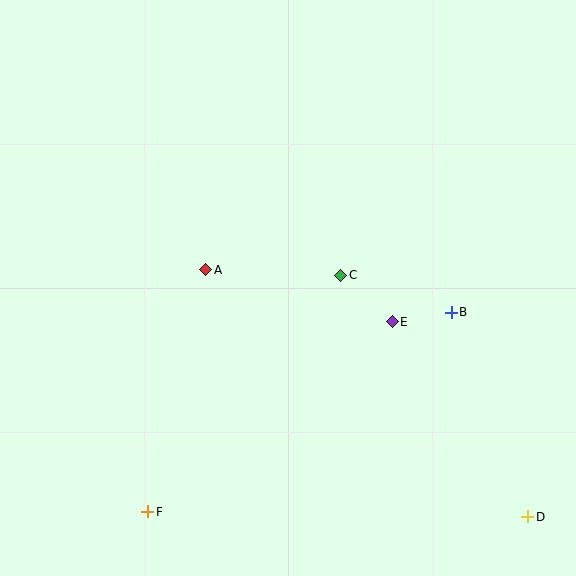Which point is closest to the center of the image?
Point C at (341, 275) is closest to the center.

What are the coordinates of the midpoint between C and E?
The midpoint between C and E is at (366, 299).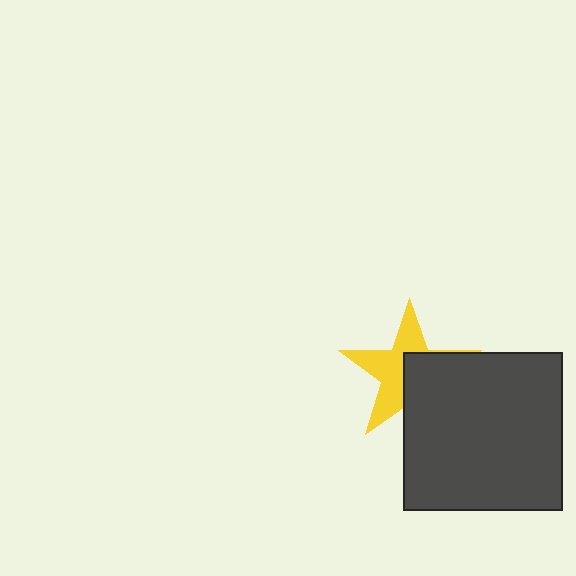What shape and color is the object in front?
The object in front is a dark gray square.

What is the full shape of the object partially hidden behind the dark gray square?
The partially hidden object is a yellow star.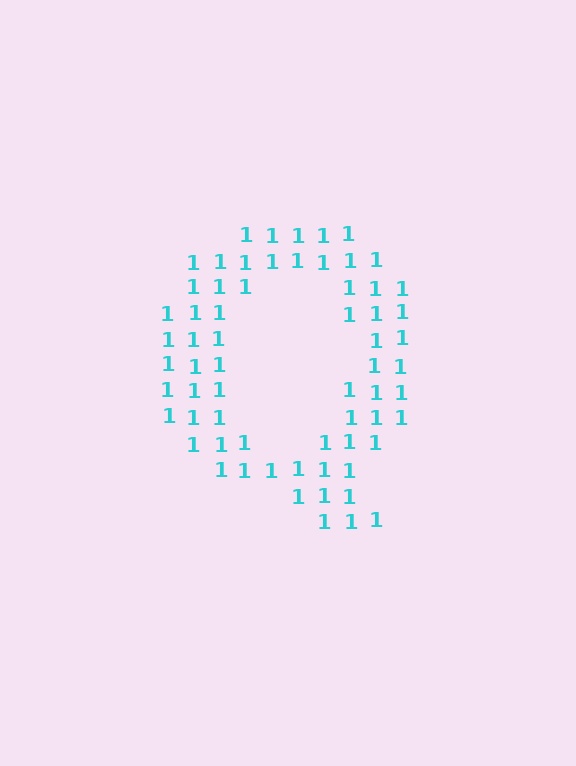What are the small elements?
The small elements are digit 1's.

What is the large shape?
The large shape is the letter Q.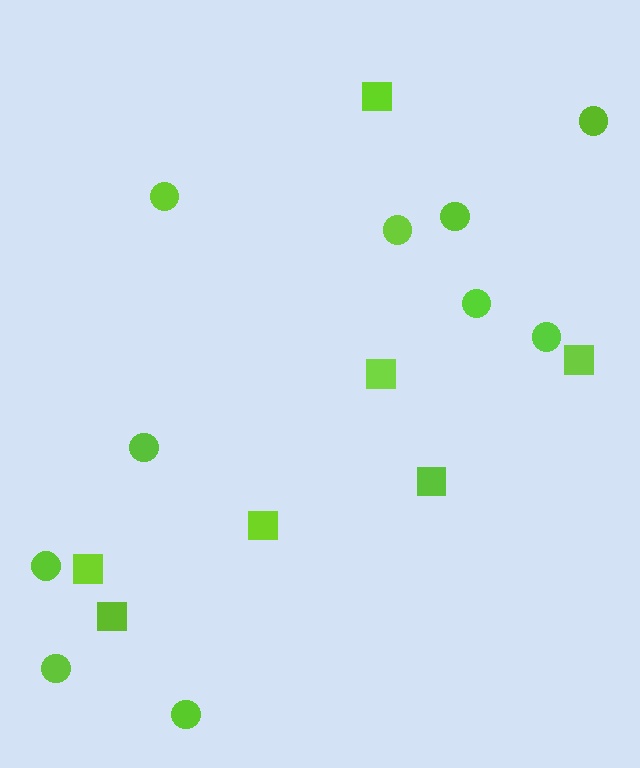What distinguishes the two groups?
There are 2 groups: one group of circles (10) and one group of squares (7).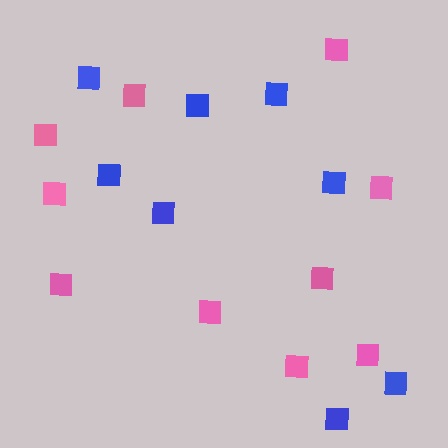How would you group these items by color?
There are 2 groups: one group of blue squares (8) and one group of pink squares (10).